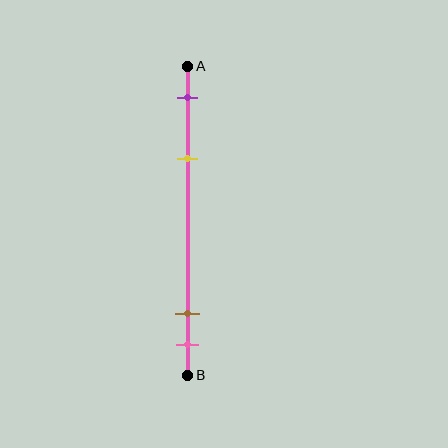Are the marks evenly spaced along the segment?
No, the marks are not evenly spaced.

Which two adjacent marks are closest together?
The brown and pink marks are the closest adjacent pair.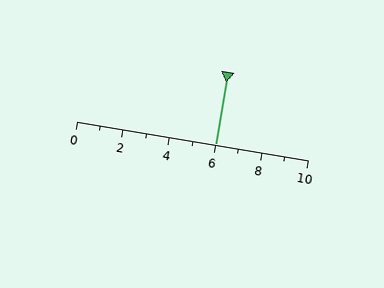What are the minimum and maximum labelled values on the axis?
The axis runs from 0 to 10.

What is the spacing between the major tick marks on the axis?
The major ticks are spaced 2 apart.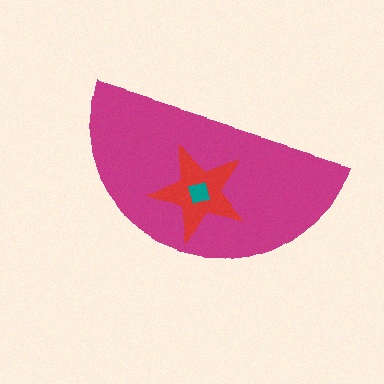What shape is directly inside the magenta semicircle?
The red star.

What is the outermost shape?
The magenta semicircle.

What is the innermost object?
The teal square.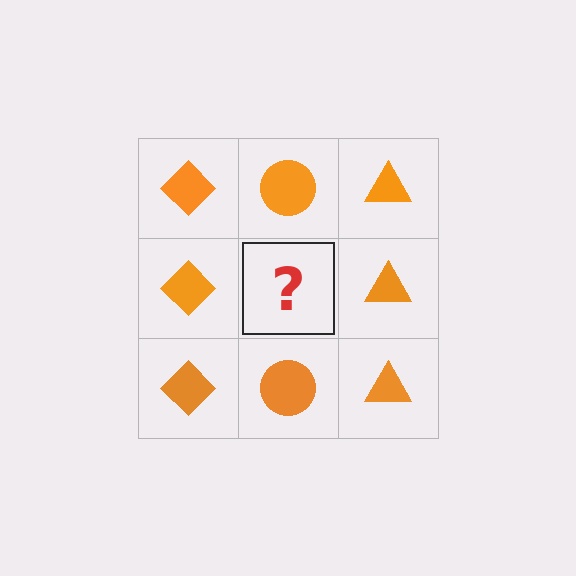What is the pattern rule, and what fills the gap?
The rule is that each column has a consistent shape. The gap should be filled with an orange circle.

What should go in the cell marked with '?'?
The missing cell should contain an orange circle.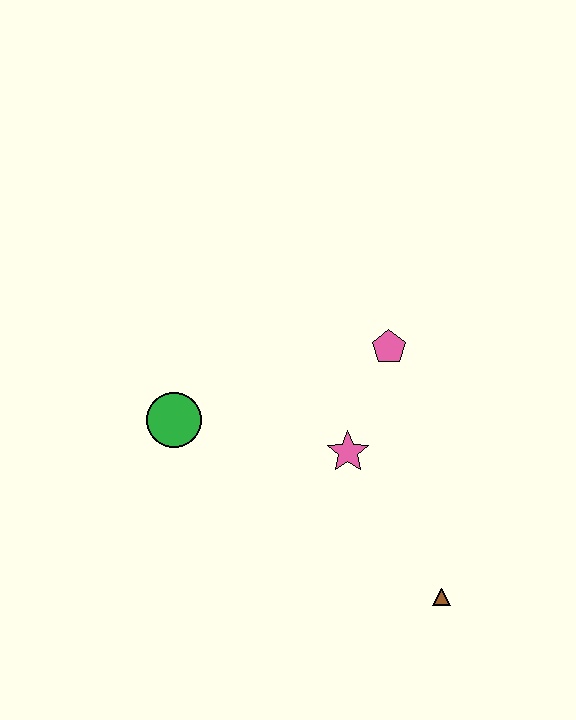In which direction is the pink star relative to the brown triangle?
The pink star is above the brown triangle.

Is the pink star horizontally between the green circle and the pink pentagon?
Yes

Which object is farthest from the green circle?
The brown triangle is farthest from the green circle.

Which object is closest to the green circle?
The pink star is closest to the green circle.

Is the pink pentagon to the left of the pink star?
No